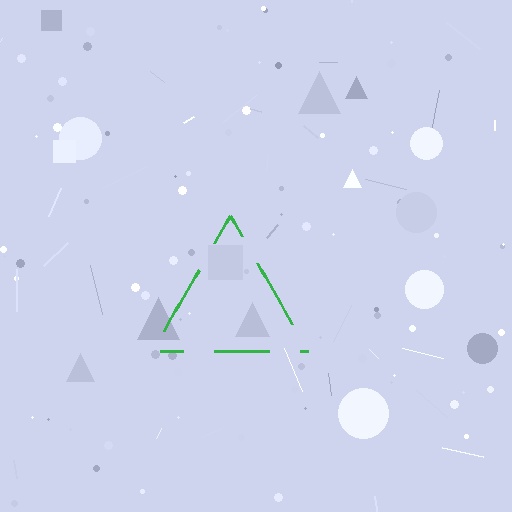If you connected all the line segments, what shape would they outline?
They would outline a triangle.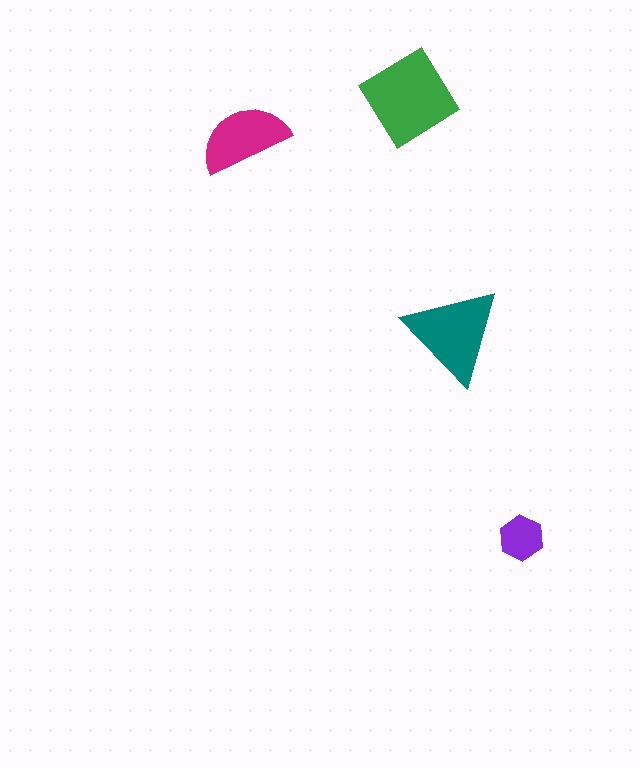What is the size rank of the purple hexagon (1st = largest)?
4th.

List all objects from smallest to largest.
The purple hexagon, the magenta semicircle, the teal triangle, the green diamond.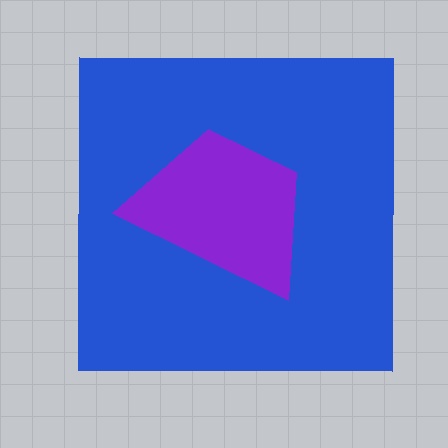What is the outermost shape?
The blue square.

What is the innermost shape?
The purple trapezoid.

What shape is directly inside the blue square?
The purple trapezoid.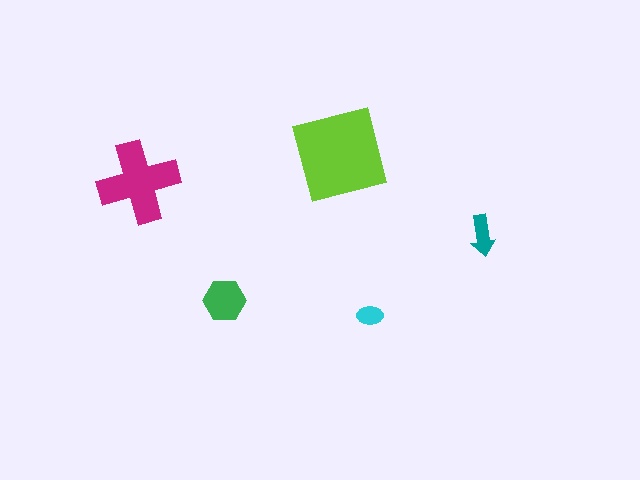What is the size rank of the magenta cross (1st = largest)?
2nd.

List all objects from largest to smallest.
The lime square, the magenta cross, the green hexagon, the teal arrow, the cyan ellipse.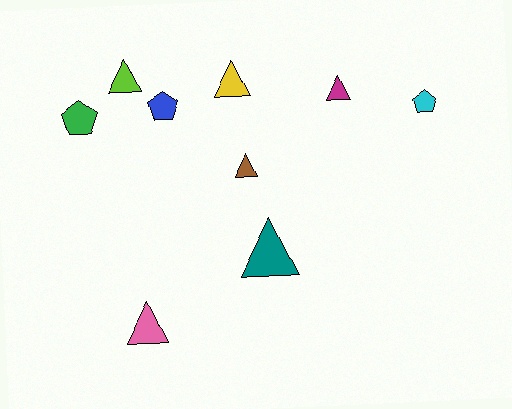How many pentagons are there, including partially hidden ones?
There are 3 pentagons.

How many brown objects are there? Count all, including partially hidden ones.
There is 1 brown object.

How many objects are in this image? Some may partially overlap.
There are 9 objects.